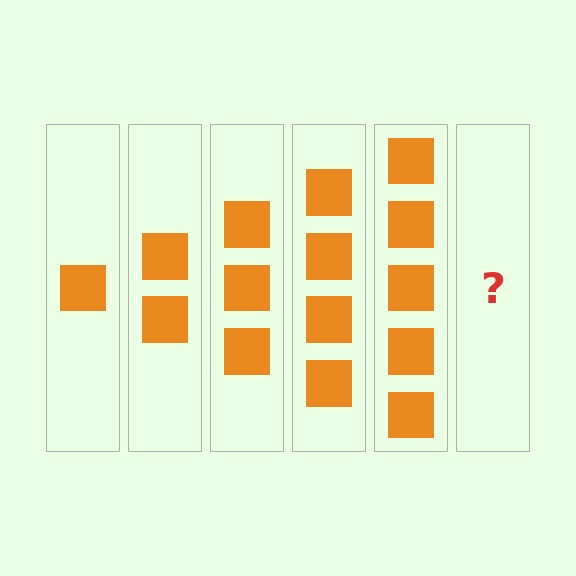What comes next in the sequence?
The next element should be 6 squares.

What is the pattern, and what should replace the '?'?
The pattern is that each step adds one more square. The '?' should be 6 squares.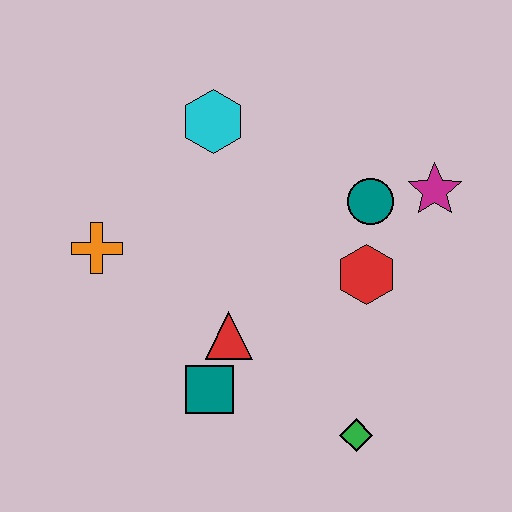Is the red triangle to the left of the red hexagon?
Yes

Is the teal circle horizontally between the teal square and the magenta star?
Yes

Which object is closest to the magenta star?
The teal circle is closest to the magenta star.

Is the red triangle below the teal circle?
Yes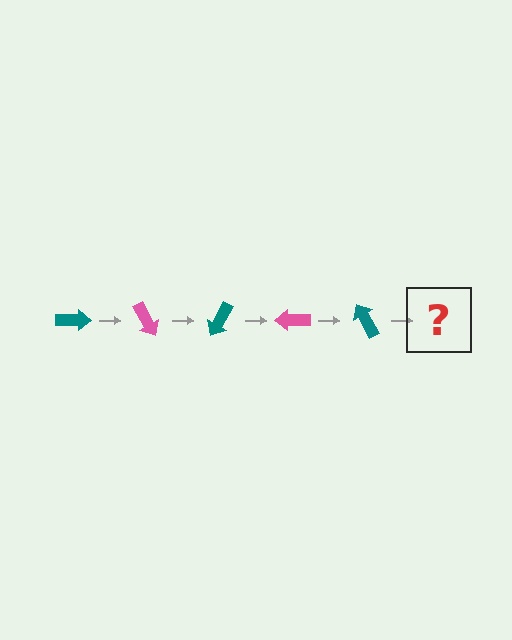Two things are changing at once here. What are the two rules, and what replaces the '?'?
The two rules are that it rotates 60 degrees each step and the color cycles through teal and pink. The '?' should be a pink arrow, rotated 300 degrees from the start.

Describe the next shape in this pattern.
It should be a pink arrow, rotated 300 degrees from the start.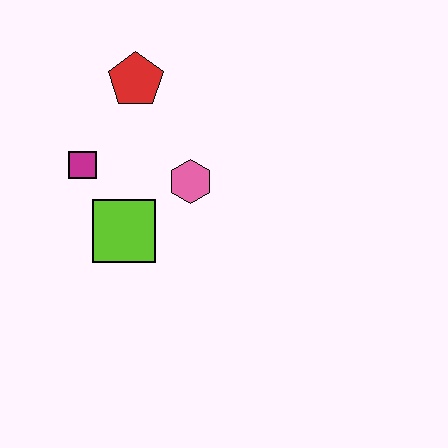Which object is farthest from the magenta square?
The pink hexagon is farthest from the magenta square.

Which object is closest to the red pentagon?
The magenta square is closest to the red pentagon.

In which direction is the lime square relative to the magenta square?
The lime square is below the magenta square.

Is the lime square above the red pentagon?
No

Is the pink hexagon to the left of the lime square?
No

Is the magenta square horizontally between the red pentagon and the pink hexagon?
No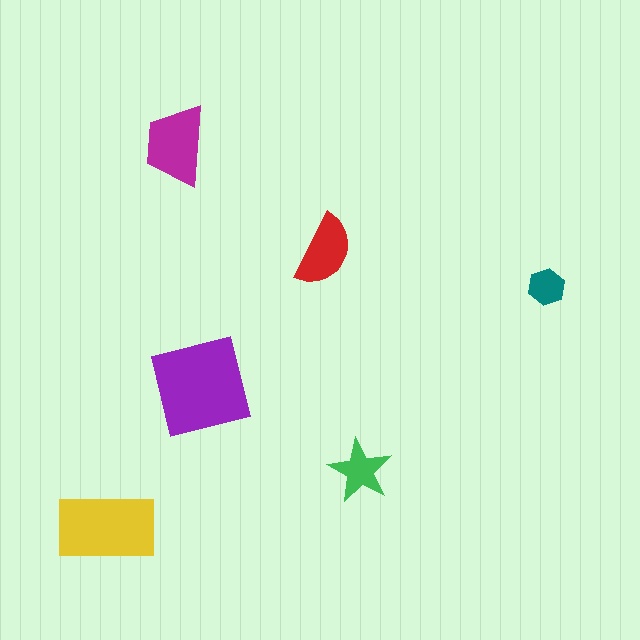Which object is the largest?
The purple square.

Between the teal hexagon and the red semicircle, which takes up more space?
The red semicircle.